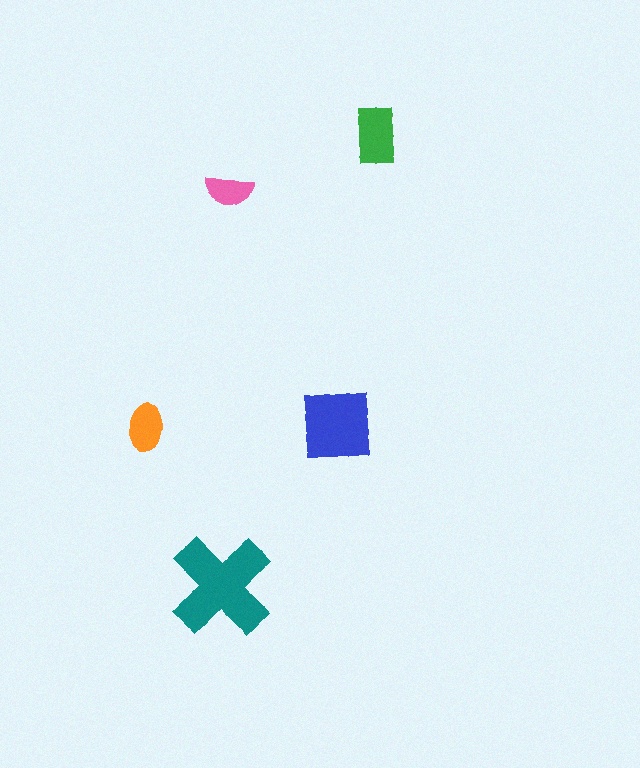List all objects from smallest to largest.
The pink semicircle, the orange ellipse, the green rectangle, the blue square, the teal cross.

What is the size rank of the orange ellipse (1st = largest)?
4th.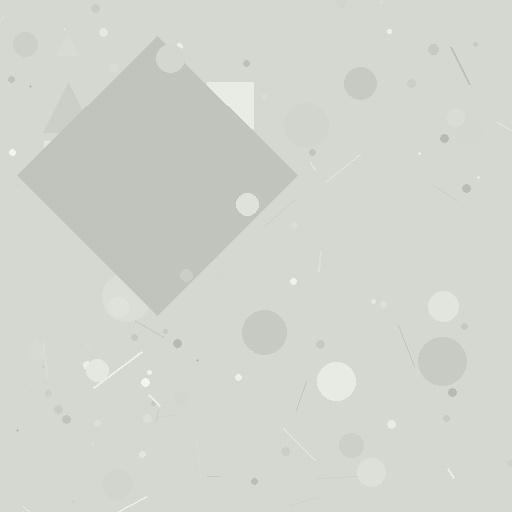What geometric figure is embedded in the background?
A diamond is embedded in the background.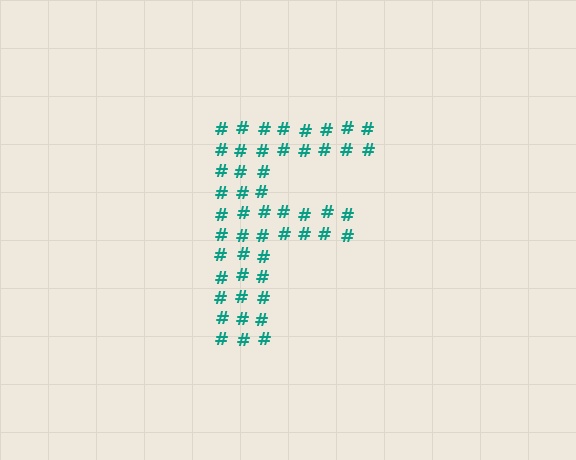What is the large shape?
The large shape is the letter F.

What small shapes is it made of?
It is made of small hash symbols.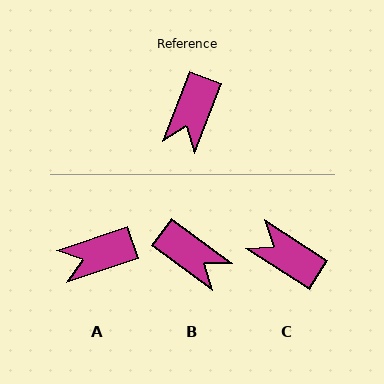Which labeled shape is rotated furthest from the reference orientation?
C, about 101 degrees away.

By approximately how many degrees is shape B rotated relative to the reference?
Approximately 75 degrees counter-clockwise.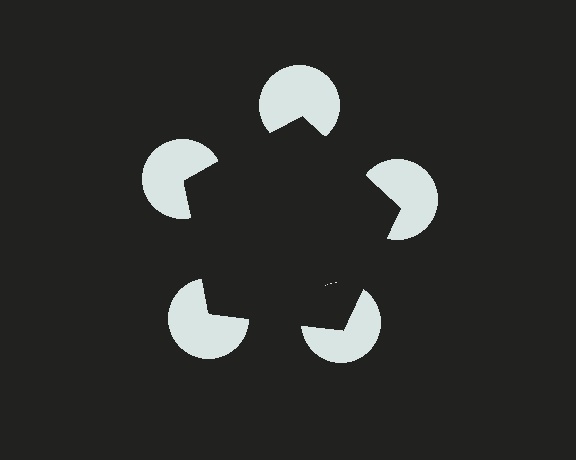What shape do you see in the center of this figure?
An illusory pentagon — its edges are inferred from the aligned wedge cuts in the pac-man discs, not physically drawn.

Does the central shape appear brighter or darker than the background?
It typically appears slightly darker than the background, even though no actual brightness change is drawn.